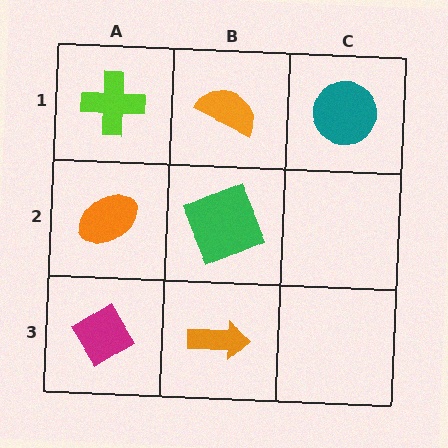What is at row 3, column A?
A magenta diamond.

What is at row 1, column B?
An orange semicircle.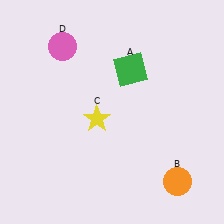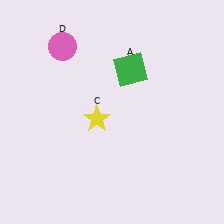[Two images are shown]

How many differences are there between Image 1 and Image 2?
There is 1 difference between the two images.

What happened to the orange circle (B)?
The orange circle (B) was removed in Image 2. It was in the bottom-right area of Image 1.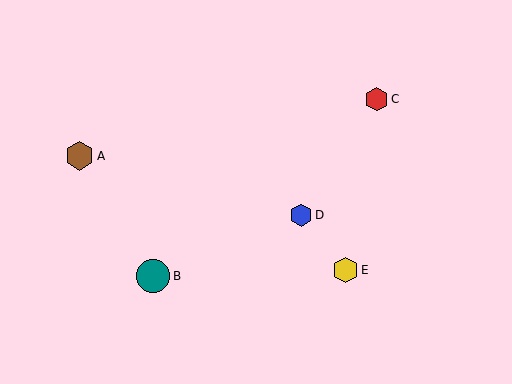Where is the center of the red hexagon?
The center of the red hexagon is at (377, 99).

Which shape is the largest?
The teal circle (labeled B) is the largest.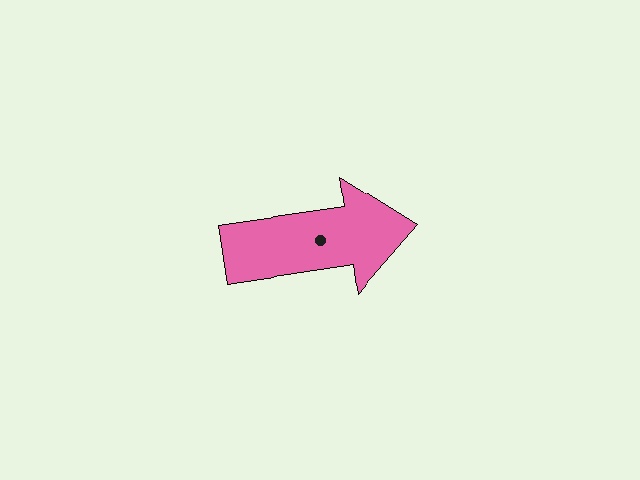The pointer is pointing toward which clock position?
Roughly 3 o'clock.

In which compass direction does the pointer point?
East.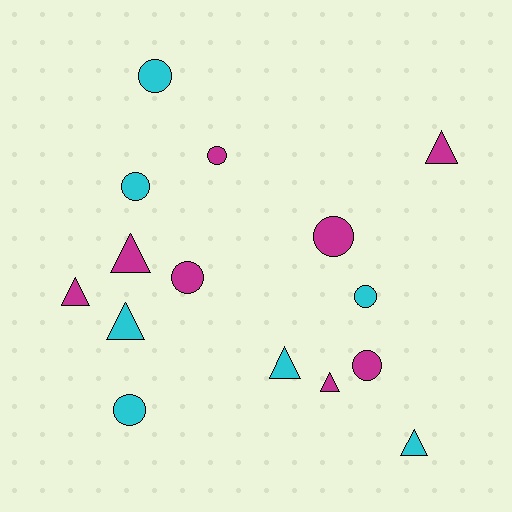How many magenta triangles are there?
There are 4 magenta triangles.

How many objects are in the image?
There are 15 objects.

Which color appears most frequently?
Magenta, with 8 objects.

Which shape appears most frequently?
Circle, with 8 objects.